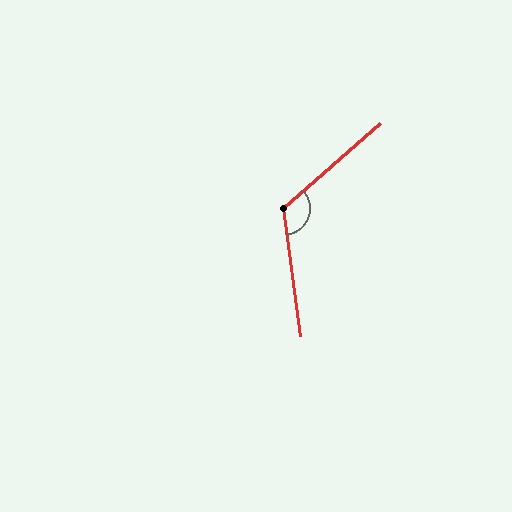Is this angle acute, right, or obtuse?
It is obtuse.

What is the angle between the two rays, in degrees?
Approximately 124 degrees.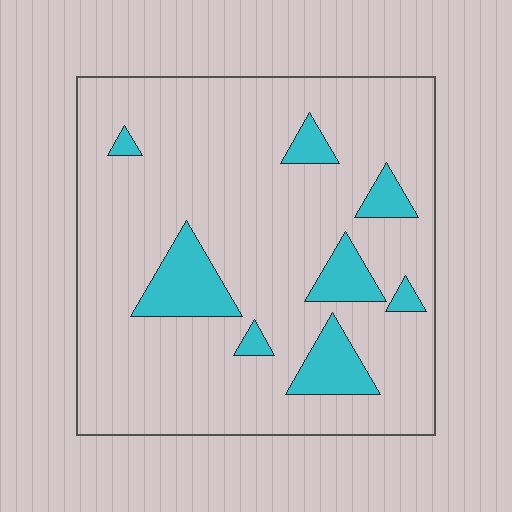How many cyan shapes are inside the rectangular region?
8.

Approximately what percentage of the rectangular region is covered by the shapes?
Approximately 15%.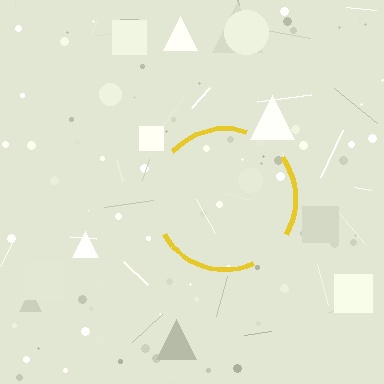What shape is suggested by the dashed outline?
The dashed outline suggests a circle.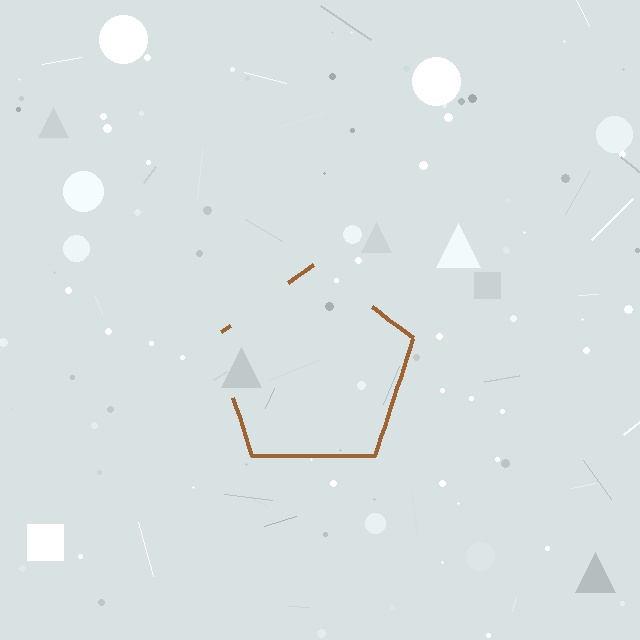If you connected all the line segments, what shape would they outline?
They would outline a pentagon.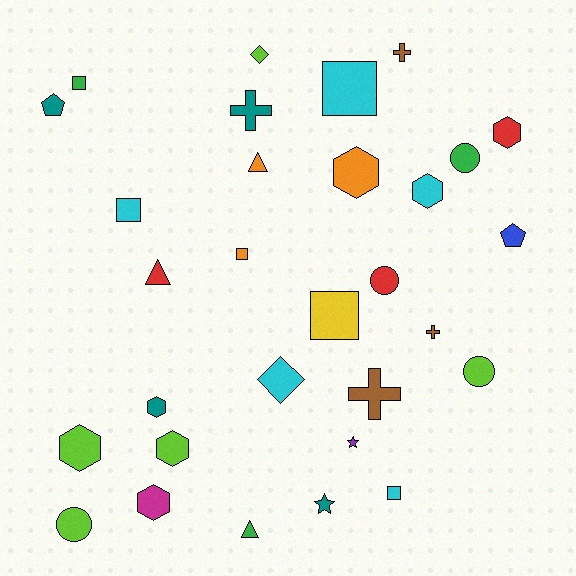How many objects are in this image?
There are 30 objects.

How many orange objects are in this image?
There are 3 orange objects.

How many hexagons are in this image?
There are 7 hexagons.